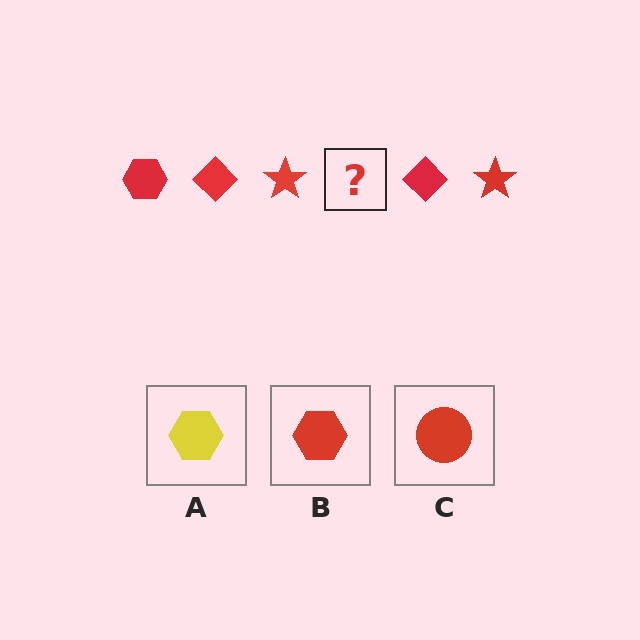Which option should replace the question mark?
Option B.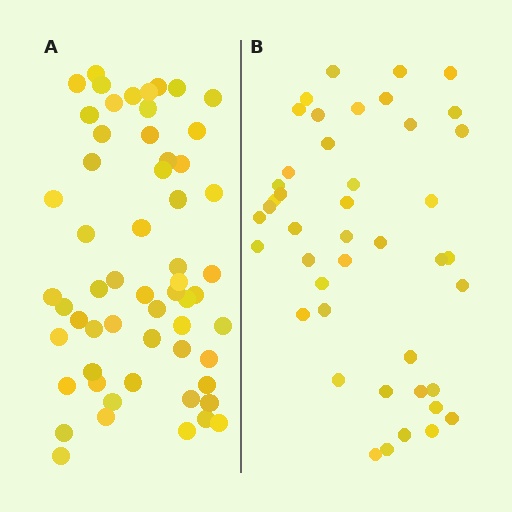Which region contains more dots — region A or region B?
Region A (the left region) has more dots.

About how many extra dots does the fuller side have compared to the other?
Region A has approximately 15 more dots than region B.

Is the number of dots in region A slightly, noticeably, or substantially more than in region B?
Region A has noticeably more, but not dramatically so. The ratio is roughly 1.3 to 1.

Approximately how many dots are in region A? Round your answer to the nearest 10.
About 60 dots. (The exact count is 58, which rounds to 60.)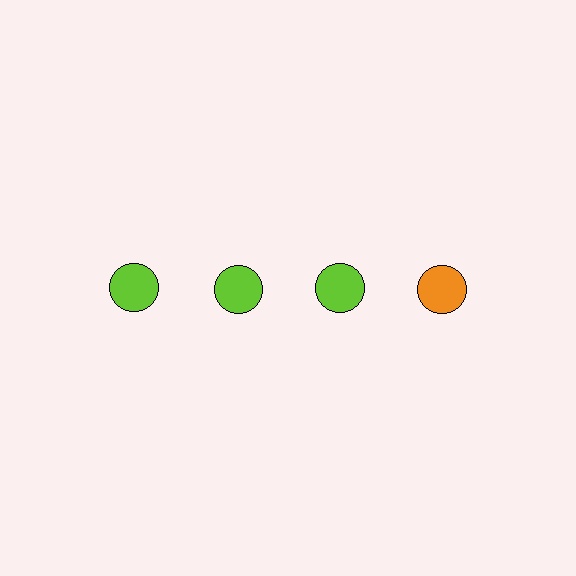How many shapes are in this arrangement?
There are 4 shapes arranged in a grid pattern.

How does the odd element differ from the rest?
It has a different color: orange instead of lime.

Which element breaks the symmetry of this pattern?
The orange circle in the top row, second from right column breaks the symmetry. All other shapes are lime circles.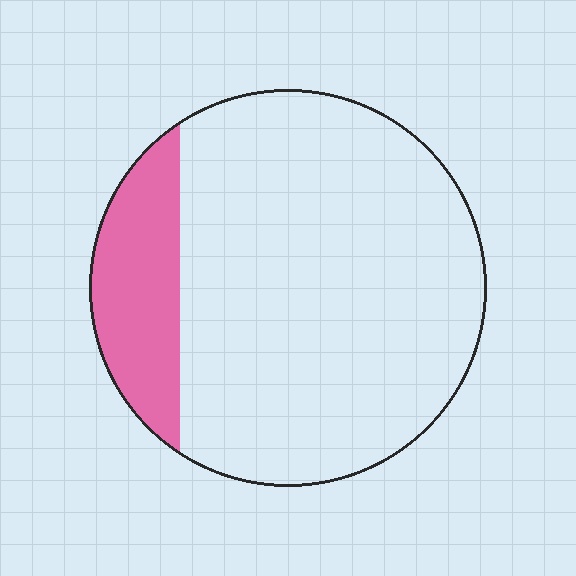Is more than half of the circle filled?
No.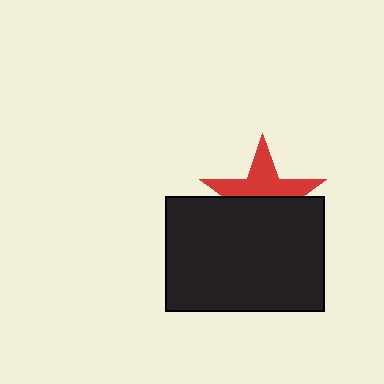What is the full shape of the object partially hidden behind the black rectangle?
The partially hidden object is a red star.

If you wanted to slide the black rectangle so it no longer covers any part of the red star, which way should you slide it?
Slide it down — that is the most direct way to separate the two shapes.